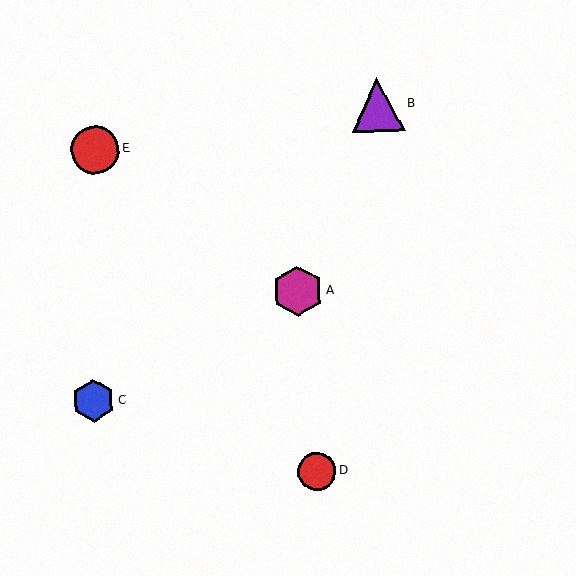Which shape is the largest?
The purple triangle (labeled B) is the largest.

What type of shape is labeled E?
Shape E is a red circle.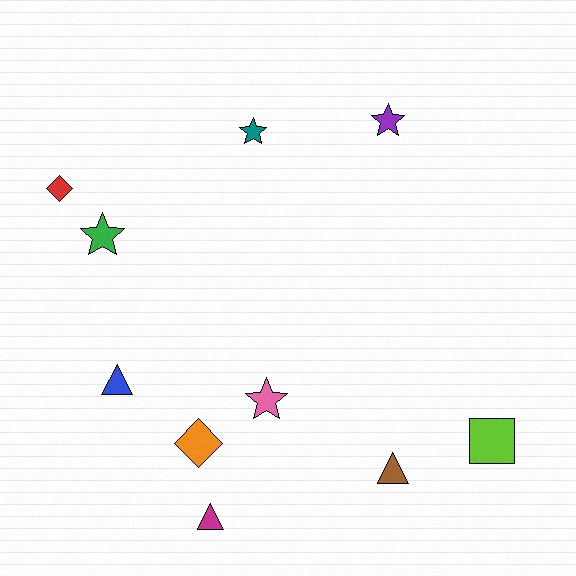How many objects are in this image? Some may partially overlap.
There are 10 objects.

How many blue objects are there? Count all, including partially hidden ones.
There is 1 blue object.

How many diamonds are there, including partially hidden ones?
There are 2 diamonds.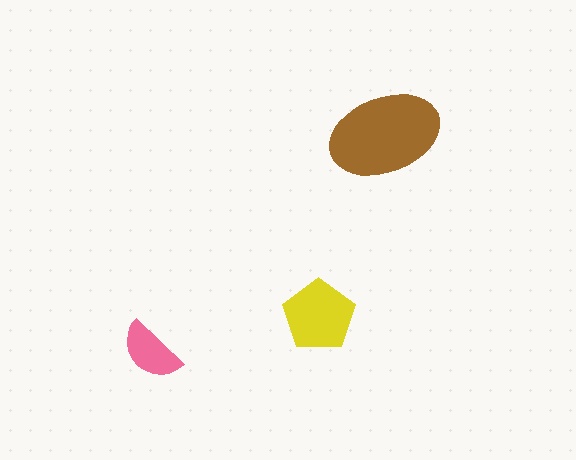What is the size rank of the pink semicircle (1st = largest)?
3rd.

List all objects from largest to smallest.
The brown ellipse, the yellow pentagon, the pink semicircle.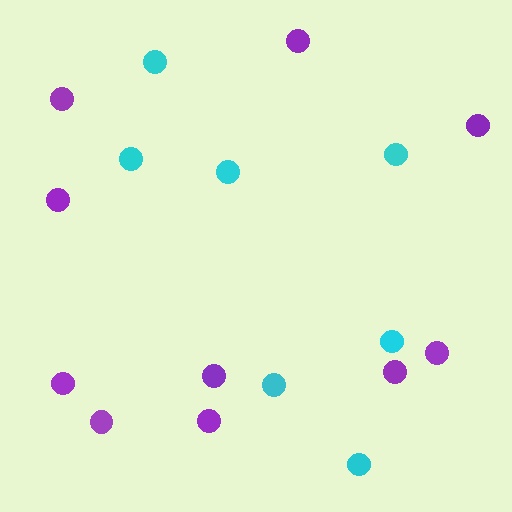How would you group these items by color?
There are 2 groups: one group of cyan circles (7) and one group of purple circles (10).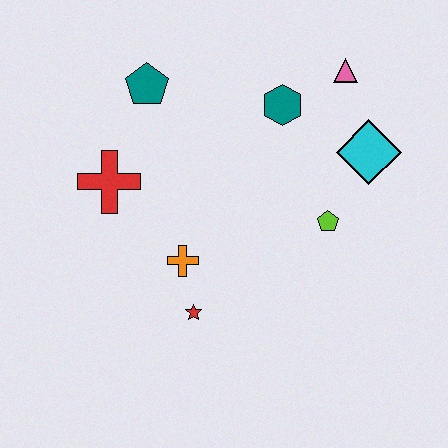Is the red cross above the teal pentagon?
No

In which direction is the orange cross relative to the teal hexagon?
The orange cross is below the teal hexagon.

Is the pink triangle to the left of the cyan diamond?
Yes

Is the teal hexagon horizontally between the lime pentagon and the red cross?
Yes